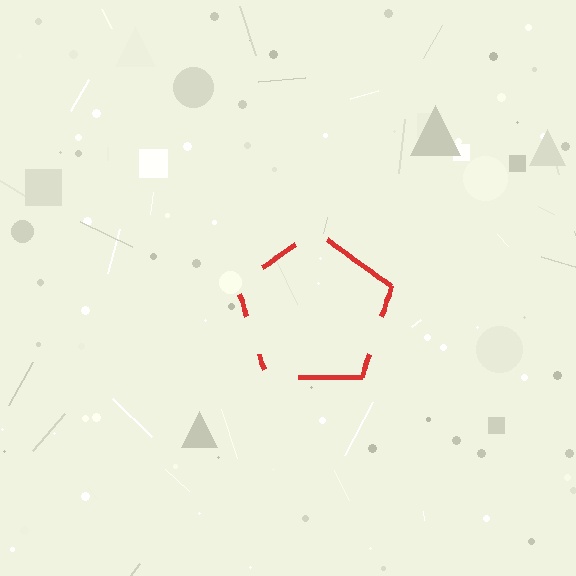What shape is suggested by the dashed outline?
The dashed outline suggests a pentagon.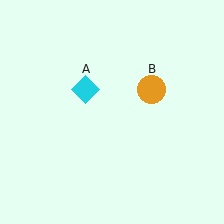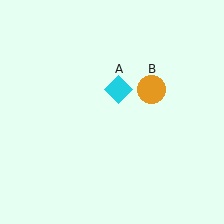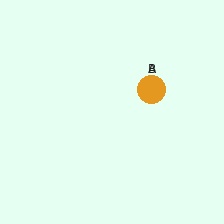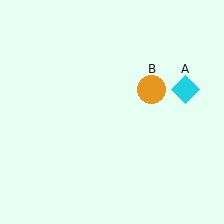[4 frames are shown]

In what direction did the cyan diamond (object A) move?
The cyan diamond (object A) moved right.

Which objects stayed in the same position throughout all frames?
Orange circle (object B) remained stationary.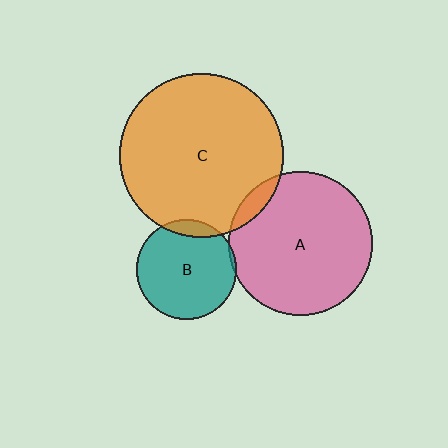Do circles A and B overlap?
Yes.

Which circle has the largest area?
Circle C (orange).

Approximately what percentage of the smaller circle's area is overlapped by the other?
Approximately 5%.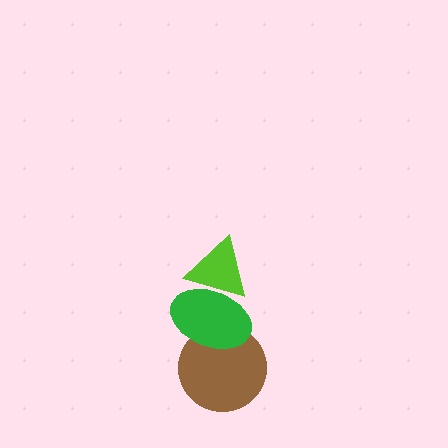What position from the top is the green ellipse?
The green ellipse is 2nd from the top.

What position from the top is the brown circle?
The brown circle is 3rd from the top.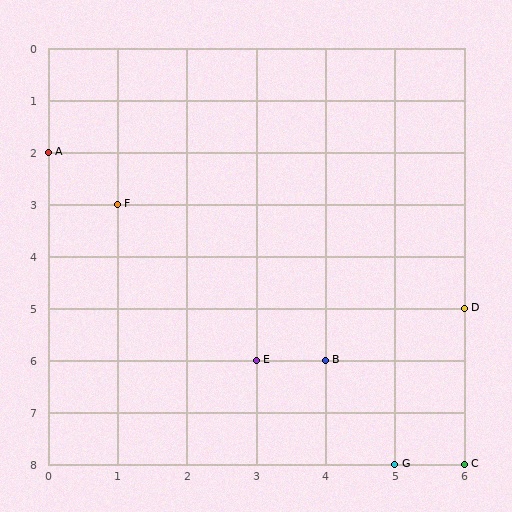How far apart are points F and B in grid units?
Points F and B are 3 columns and 3 rows apart (about 4.2 grid units diagonally).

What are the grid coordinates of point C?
Point C is at grid coordinates (6, 8).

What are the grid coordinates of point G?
Point G is at grid coordinates (5, 8).